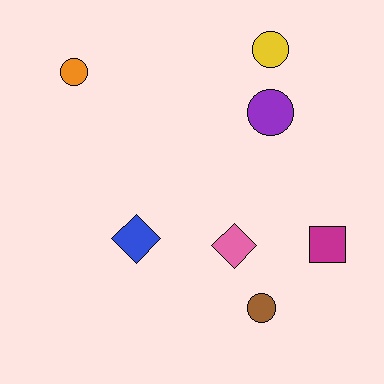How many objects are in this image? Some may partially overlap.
There are 7 objects.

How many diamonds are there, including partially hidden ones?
There are 2 diamonds.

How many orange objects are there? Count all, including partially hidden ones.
There is 1 orange object.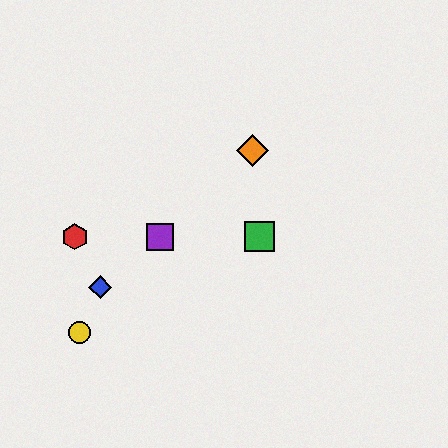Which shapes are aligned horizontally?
The red hexagon, the green square, the purple square are aligned horizontally.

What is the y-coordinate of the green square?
The green square is at y≈237.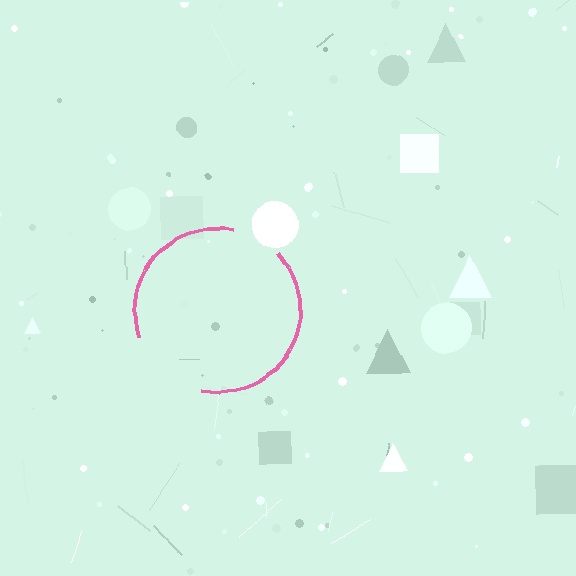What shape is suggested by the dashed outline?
The dashed outline suggests a circle.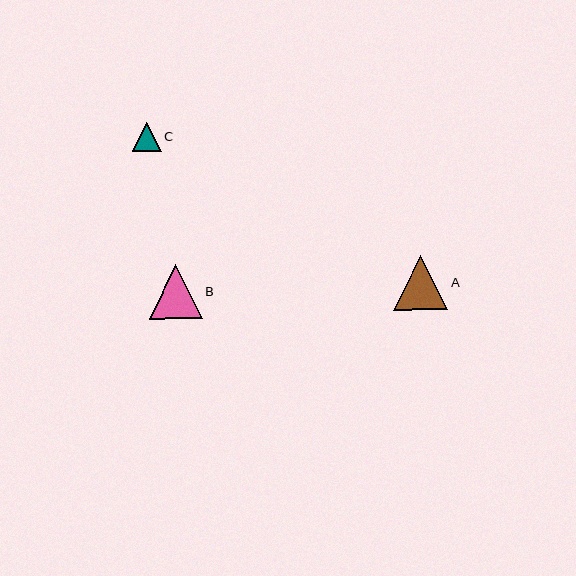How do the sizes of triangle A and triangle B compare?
Triangle A and triangle B are approximately the same size.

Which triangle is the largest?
Triangle A is the largest with a size of approximately 54 pixels.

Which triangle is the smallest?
Triangle C is the smallest with a size of approximately 29 pixels.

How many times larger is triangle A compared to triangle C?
Triangle A is approximately 1.9 times the size of triangle C.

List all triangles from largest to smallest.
From largest to smallest: A, B, C.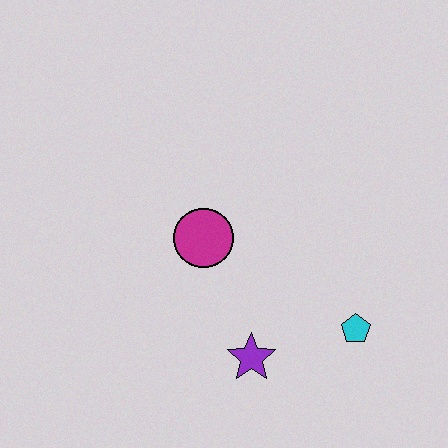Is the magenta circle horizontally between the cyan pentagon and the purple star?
No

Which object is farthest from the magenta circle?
The cyan pentagon is farthest from the magenta circle.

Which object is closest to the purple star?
The cyan pentagon is closest to the purple star.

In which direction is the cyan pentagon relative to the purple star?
The cyan pentagon is to the right of the purple star.